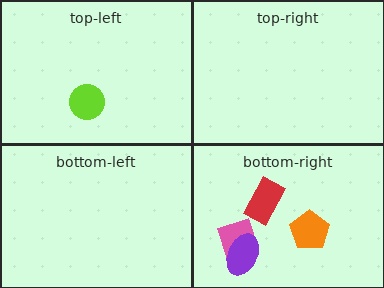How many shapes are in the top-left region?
1.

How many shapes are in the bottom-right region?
4.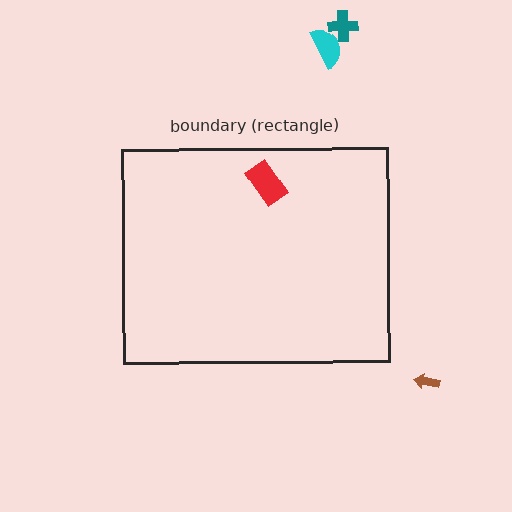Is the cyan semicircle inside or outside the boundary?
Outside.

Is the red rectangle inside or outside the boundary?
Inside.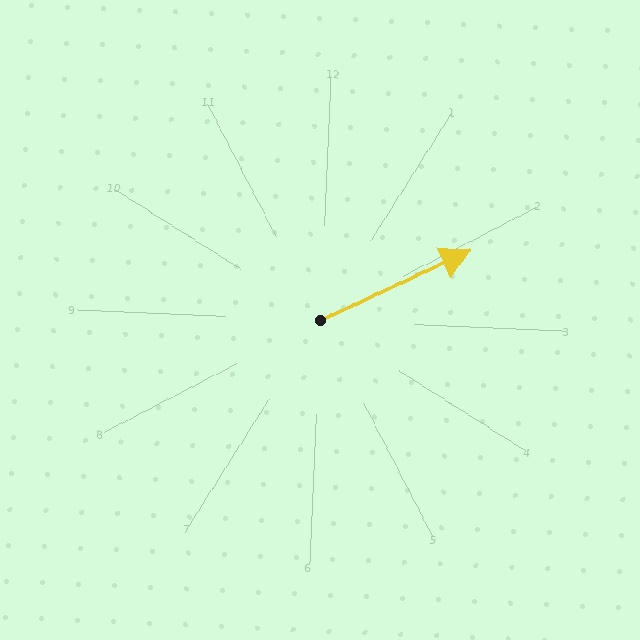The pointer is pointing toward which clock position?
Roughly 2 o'clock.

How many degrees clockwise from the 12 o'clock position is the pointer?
Approximately 62 degrees.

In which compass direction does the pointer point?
Northeast.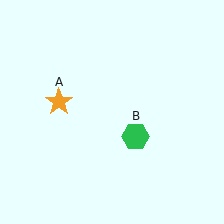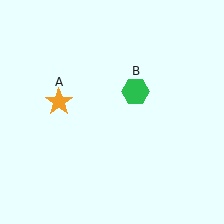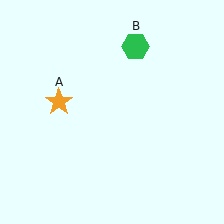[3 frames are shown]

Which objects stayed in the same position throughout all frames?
Orange star (object A) remained stationary.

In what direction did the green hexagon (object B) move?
The green hexagon (object B) moved up.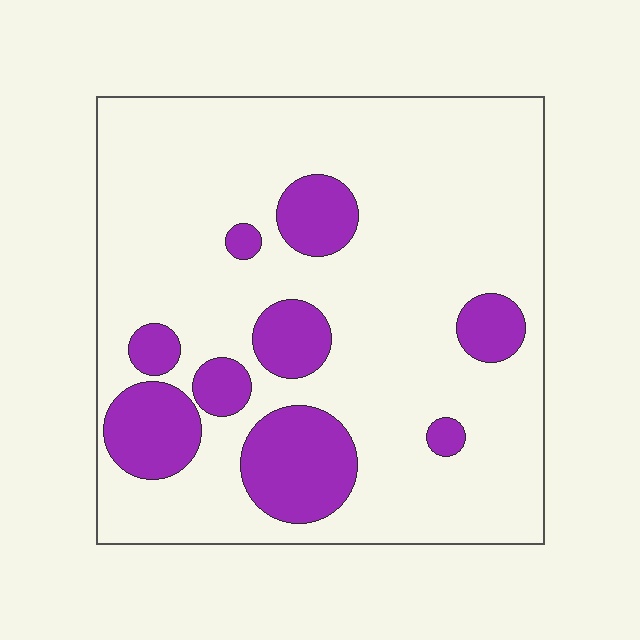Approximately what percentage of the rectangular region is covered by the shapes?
Approximately 20%.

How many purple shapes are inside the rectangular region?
9.